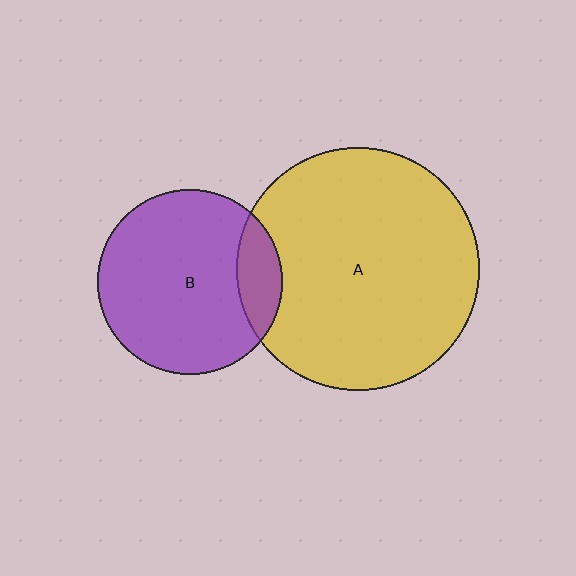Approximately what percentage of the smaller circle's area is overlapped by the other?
Approximately 15%.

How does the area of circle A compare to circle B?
Approximately 1.7 times.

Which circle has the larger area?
Circle A (yellow).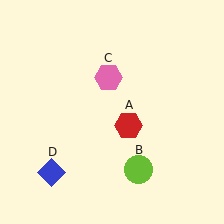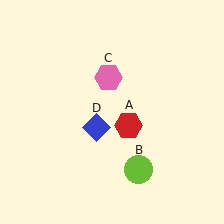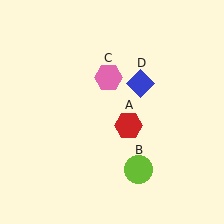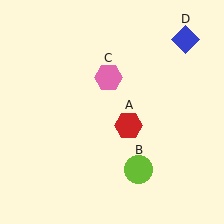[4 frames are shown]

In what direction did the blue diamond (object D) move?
The blue diamond (object D) moved up and to the right.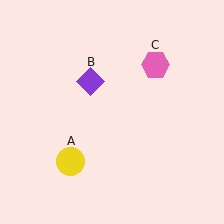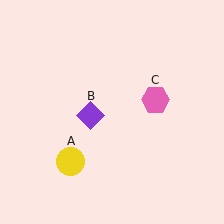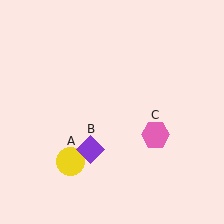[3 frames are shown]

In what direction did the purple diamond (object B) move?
The purple diamond (object B) moved down.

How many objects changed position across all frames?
2 objects changed position: purple diamond (object B), pink hexagon (object C).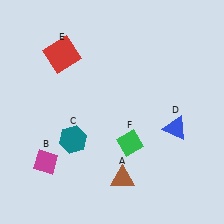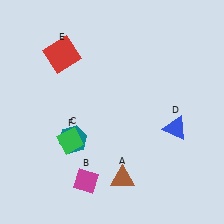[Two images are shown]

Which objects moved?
The objects that moved are: the magenta diamond (B), the green diamond (F).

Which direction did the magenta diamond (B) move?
The magenta diamond (B) moved right.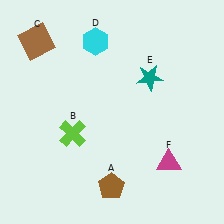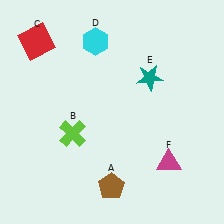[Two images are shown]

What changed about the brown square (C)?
In Image 1, C is brown. In Image 2, it changed to red.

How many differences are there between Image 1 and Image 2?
There is 1 difference between the two images.